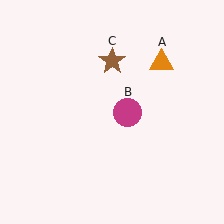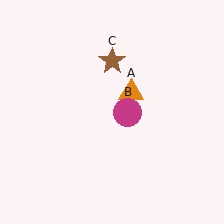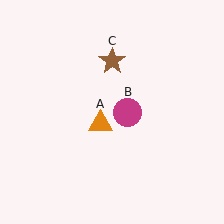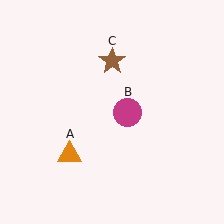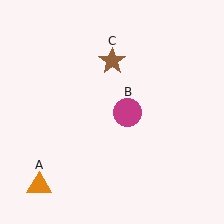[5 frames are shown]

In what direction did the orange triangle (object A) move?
The orange triangle (object A) moved down and to the left.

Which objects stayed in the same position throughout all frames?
Magenta circle (object B) and brown star (object C) remained stationary.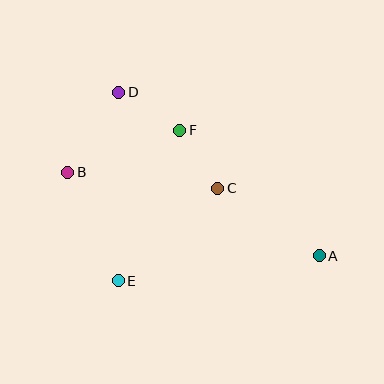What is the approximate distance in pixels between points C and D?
The distance between C and D is approximately 138 pixels.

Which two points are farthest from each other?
Points A and B are farthest from each other.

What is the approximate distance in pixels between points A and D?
The distance between A and D is approximately 259 pixels.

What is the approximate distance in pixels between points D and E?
The distance between D and E is approximately 189 pixels.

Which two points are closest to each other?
Points C and F are closest to each other.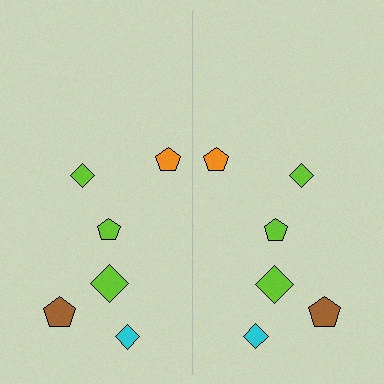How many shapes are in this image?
There are 12 shapes in this image.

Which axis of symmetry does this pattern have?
The pattern has a vertical axis of symmetry running through the center of the image.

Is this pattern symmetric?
Yes, this pattern has bilateral (reflection) symmetry.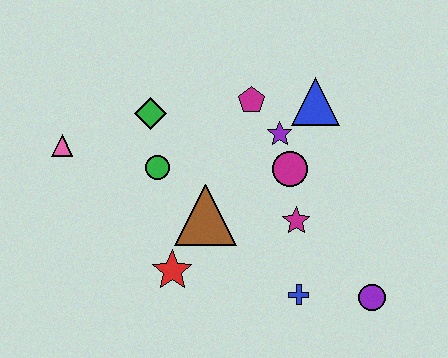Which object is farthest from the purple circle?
The pink triangle is farthest from the purple circle.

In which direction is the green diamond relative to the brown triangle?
The green diamond is above the brown triangle.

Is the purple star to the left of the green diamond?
No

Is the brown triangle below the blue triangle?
Yes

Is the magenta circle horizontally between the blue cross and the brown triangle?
Yes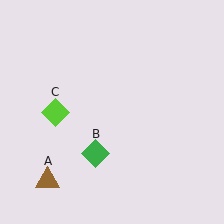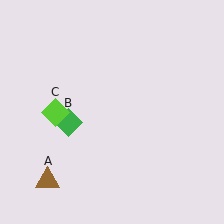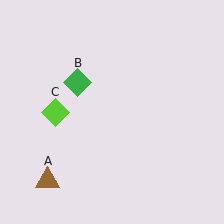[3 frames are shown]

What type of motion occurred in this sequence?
The green diamond (object B) rotated clockwise around the center of the scene.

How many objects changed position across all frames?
1 object changed position: green diamond (object B).